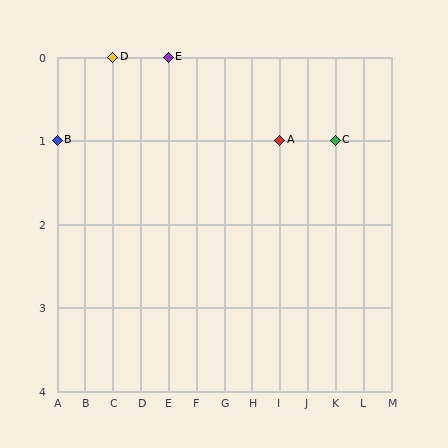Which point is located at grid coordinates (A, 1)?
Point B is at (A, 1).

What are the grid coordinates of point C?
Point C is at grid coordinates (K, 1).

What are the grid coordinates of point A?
Point A is at grid coordinates (I, 1).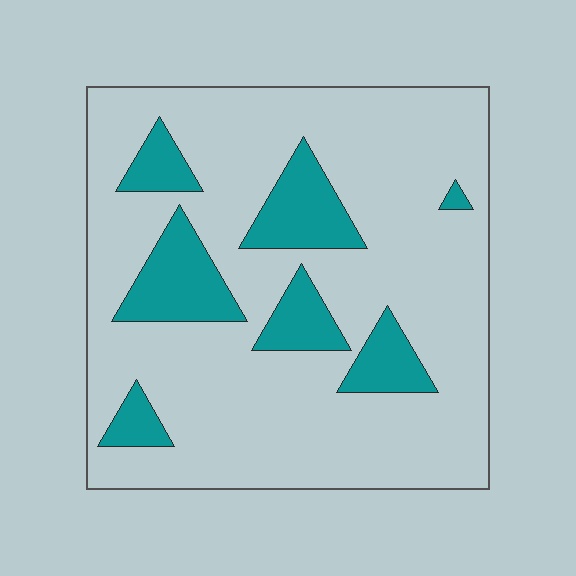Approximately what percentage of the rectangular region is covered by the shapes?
Approximately 20%.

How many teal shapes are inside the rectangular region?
7.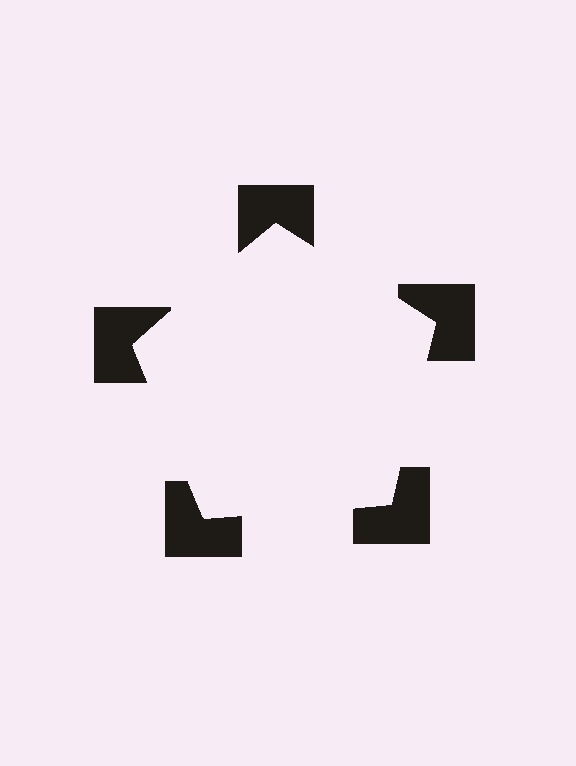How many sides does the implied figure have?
5 sides.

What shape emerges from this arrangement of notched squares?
An illusory pentagon — its edges are inferred from the aligned wedge cuts in the notched squares, not physically drawn.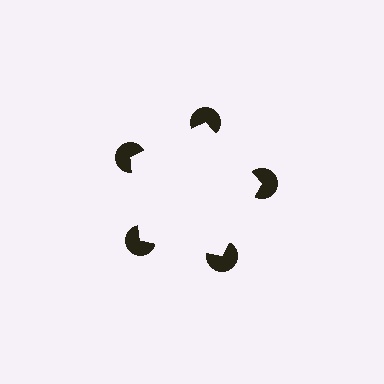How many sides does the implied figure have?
5 sides.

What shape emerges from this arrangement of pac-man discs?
An illusory pentagon — its edges are inferred from the aligned wedge cuts in the pac-man discs, not physically drawn.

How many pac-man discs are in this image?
There are 5 — one at each vertex of the illusory pentagon.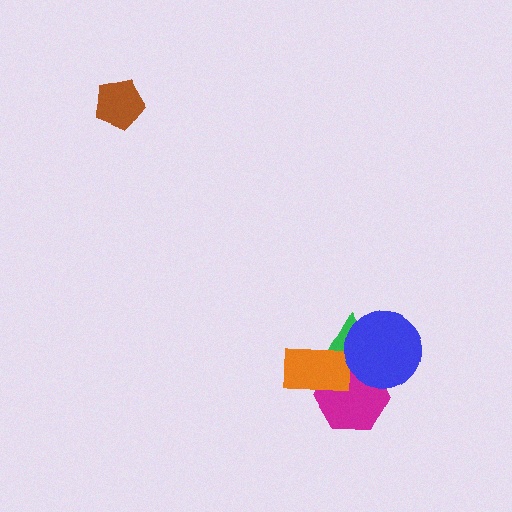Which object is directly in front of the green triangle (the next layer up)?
The magenta hexagon is directly in front of the green triangle.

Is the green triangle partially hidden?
Yes, it is partially covered by another shape.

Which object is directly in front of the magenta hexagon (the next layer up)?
The orange rectangle is directly in front of the magenta hexagon.